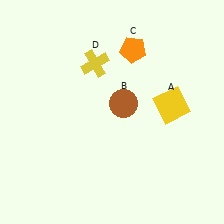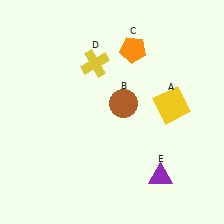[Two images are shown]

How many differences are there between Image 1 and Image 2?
There is 1 difference between the two images.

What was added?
A purple triangle (E) was added in Image 2.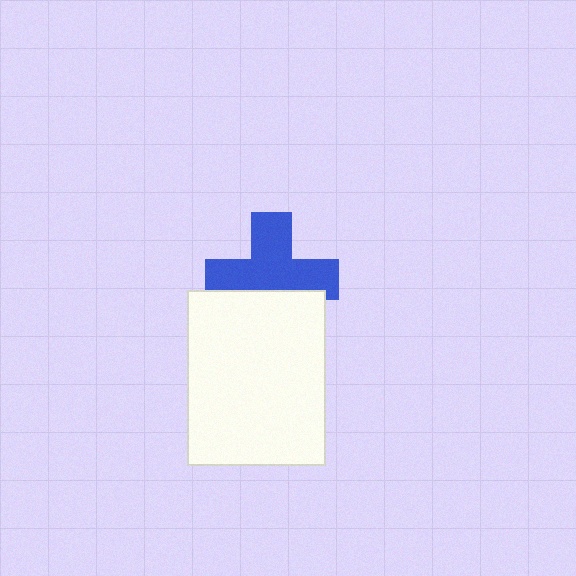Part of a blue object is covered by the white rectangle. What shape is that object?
It is a cross.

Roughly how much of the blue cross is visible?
Most of it is visible (roughly 66%).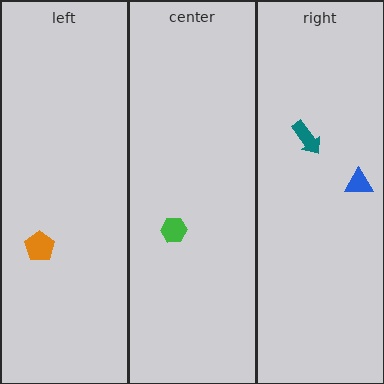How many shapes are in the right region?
2.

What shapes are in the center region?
The green hexagon.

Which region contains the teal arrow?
The right region.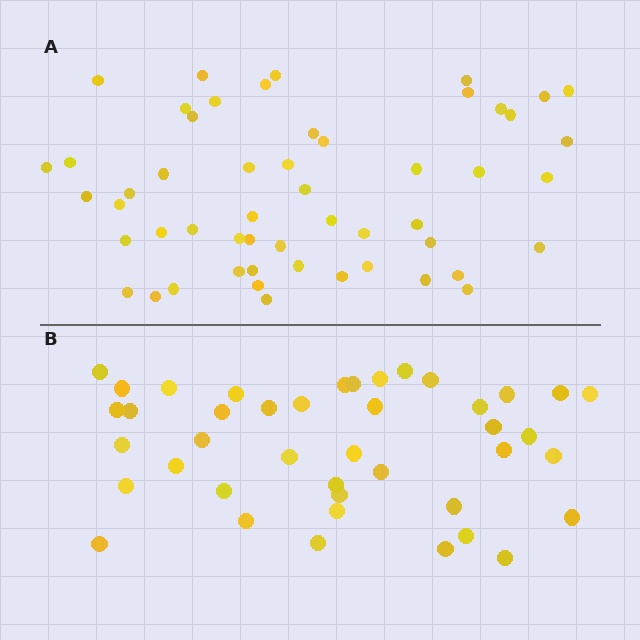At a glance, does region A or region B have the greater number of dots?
Region A (the top region) has more dots.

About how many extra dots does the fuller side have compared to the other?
Region A has roughly 12 or so more dots than region B.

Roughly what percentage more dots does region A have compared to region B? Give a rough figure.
About 25% more.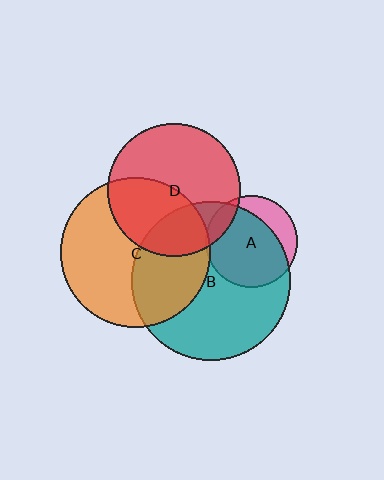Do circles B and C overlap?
Yes.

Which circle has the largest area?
Circle B (teal).